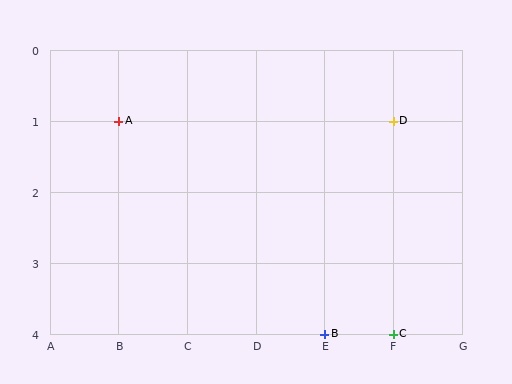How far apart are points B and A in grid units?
Points B and A are 3 columns and 3 rows apart (about 4.2 grid units diagonally).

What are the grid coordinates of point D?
Point D is at grid coordinates (F, 1).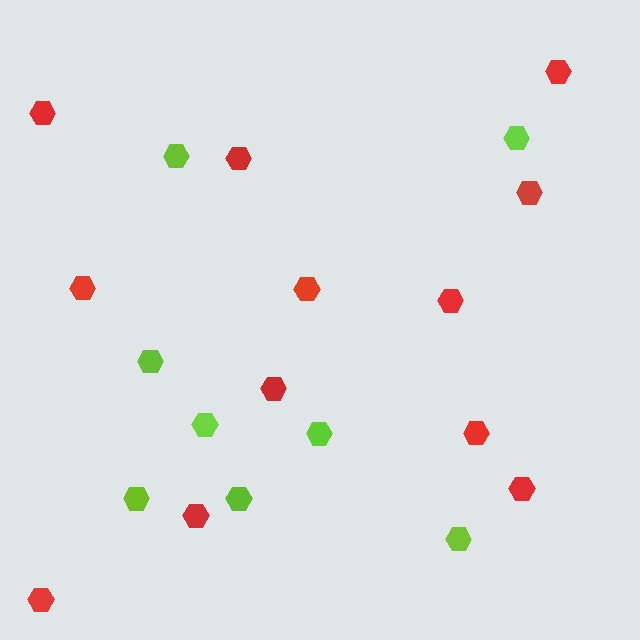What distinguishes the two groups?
There are 2 groups: one group of lime hexagons (8) and one group of red hexagons (12).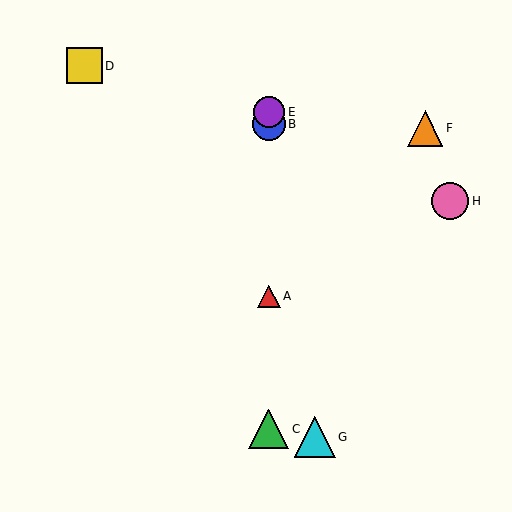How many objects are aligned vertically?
4 objects (A, B, C, E) are aligned vertically.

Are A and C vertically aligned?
Yes, both are at x≈269.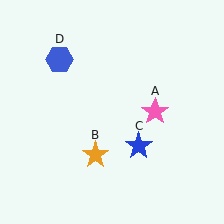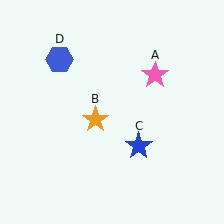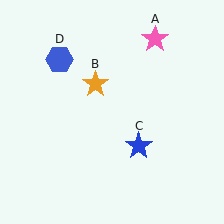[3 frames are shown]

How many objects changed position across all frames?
2 objects changed position: pink star (object A), orange star (object B).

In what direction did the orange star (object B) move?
The orange star (object B) moved up.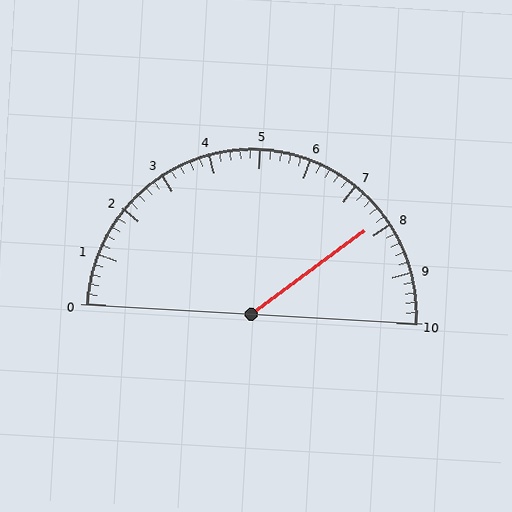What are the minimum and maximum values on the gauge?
The gauge ranges from 0 to 10.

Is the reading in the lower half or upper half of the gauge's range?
The reading is in the upper half of the range (0 to 10).